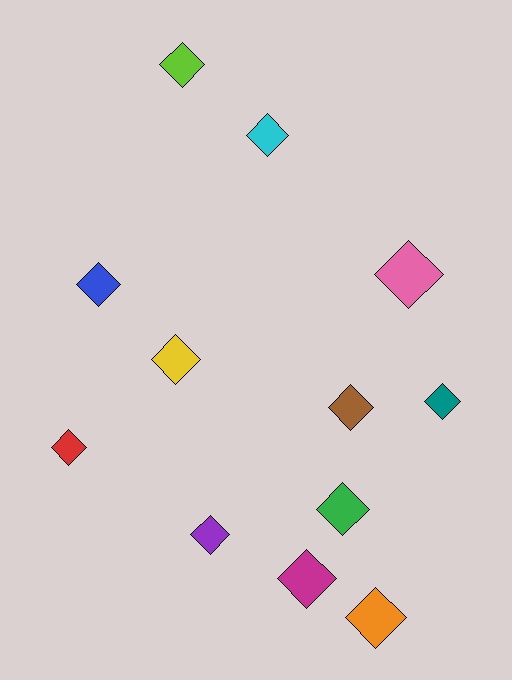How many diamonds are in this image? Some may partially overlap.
There are 12 diamonds.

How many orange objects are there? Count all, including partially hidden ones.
There is 1 orange object.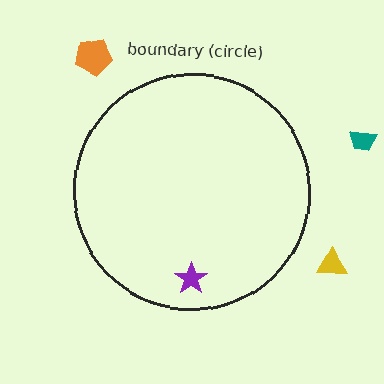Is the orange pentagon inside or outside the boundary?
Outside.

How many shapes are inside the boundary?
1 inside, 3 outside.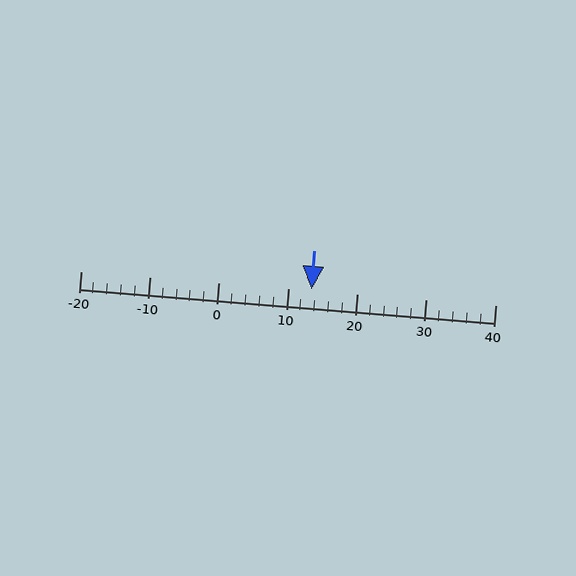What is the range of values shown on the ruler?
The ruler shows values from -20 to 40.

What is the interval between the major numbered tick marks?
The major tick marks are spaced 10 units apart.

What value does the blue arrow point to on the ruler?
The blue arrow points to approximately 13.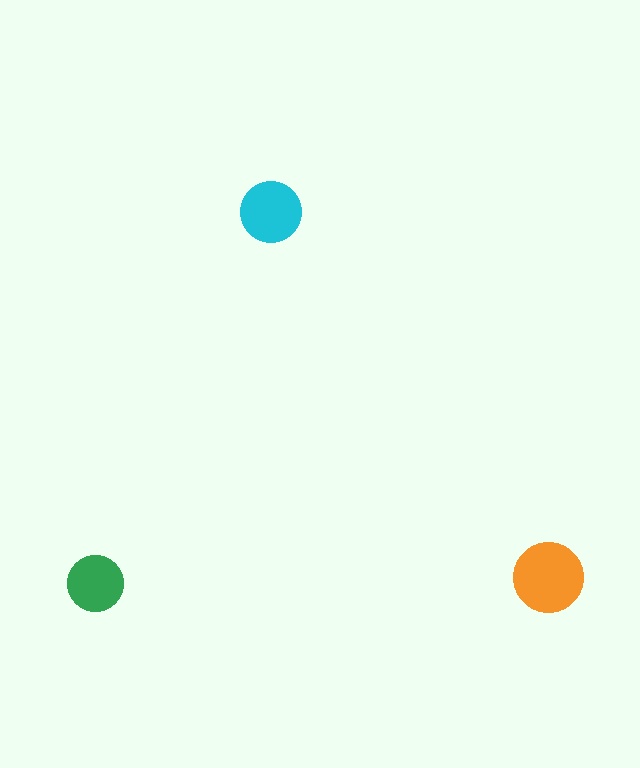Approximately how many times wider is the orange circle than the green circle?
About 1.5 times wider.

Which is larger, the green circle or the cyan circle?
The cyan one.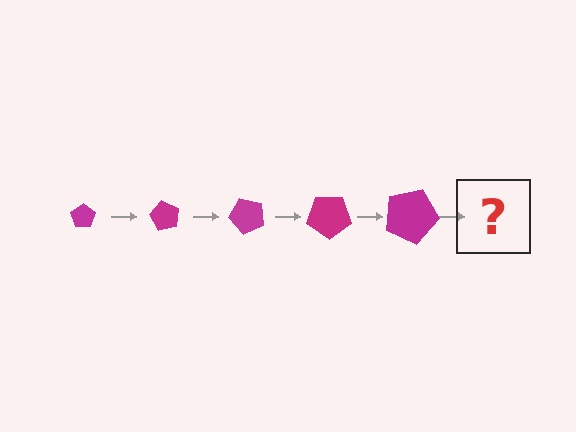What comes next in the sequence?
The next element should be a pentagon, larger than the previous one and rotated 300 degrees from the start.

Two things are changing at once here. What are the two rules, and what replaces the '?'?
The two rules are that the pentagon grows larger each step and it rotates 60 degrees each step. The '?' should be a pentagon, larger than the previous one and rotated 300 degrees from the start.